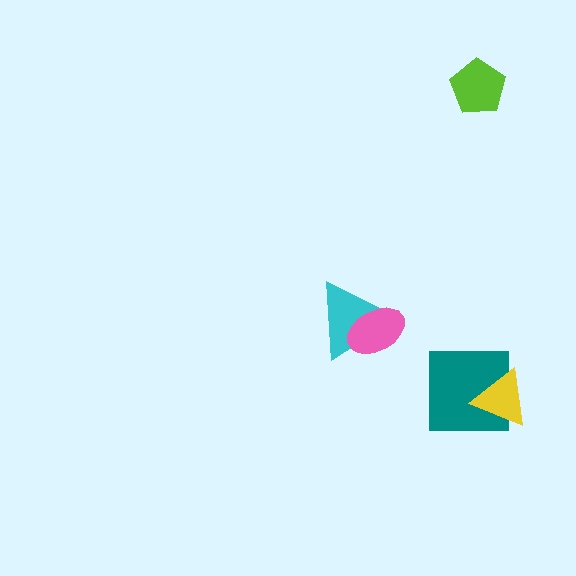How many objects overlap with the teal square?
1 object overlaps with the teal square.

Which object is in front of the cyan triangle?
The pink ellipse is in front of the cyan triangle.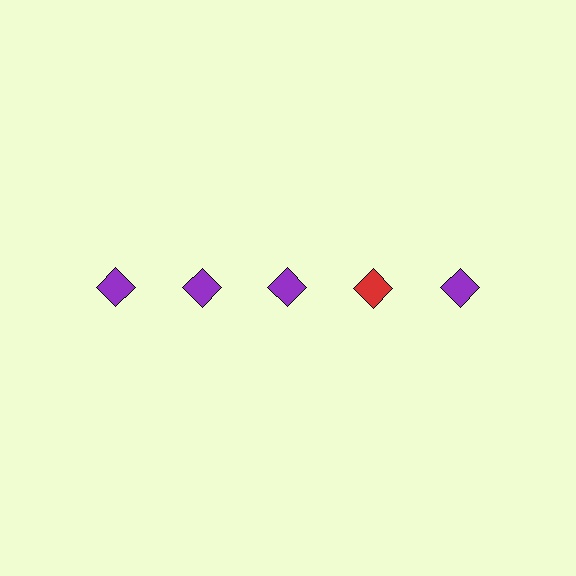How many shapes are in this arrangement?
There are 5 shapes arranged in a grid pattern.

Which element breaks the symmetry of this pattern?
The red diamond in the top row, second from right column breaks the symmetry. All other shapes are purple diamonds.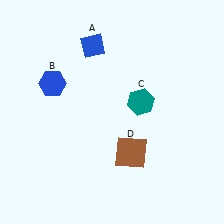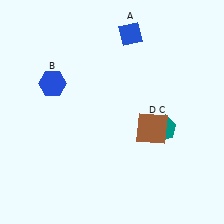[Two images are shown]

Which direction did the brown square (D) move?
The brown square (D) moved up.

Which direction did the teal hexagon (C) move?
The teal hexagon (C) moved down.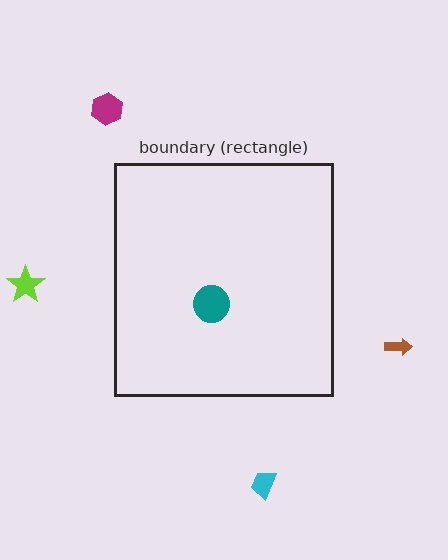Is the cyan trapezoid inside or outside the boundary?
Outside.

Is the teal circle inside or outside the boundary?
Inside.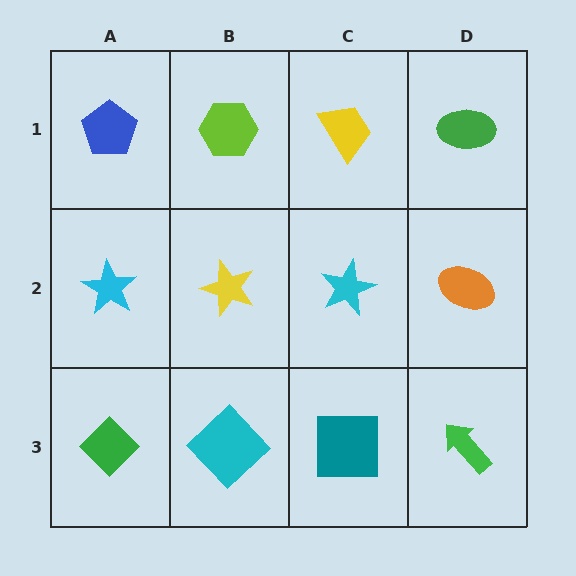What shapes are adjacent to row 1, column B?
A yellow star (row 2, column B), a blue pentagon (row 1, column A), a yellow trapezoid (row 1, column C).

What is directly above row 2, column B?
A lime hexagon.